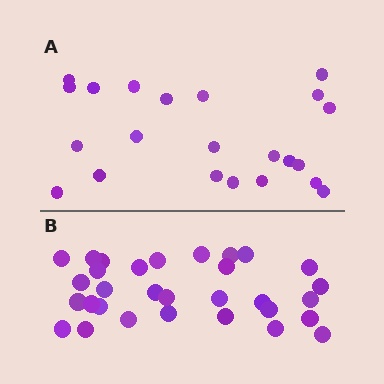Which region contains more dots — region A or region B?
Region B (the bottom region) has more dots.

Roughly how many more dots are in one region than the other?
Region B has roughly 8 or so more dots than region A.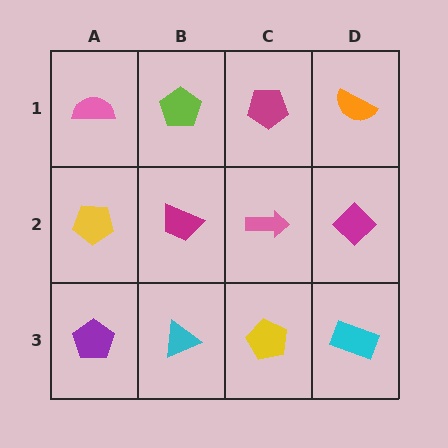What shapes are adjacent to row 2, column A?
A pink semicircle (row 1, column A), a purple pentagon (row 3, column A), a magenta trapezoid (row 2, column B).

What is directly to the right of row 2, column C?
A magenta diamond.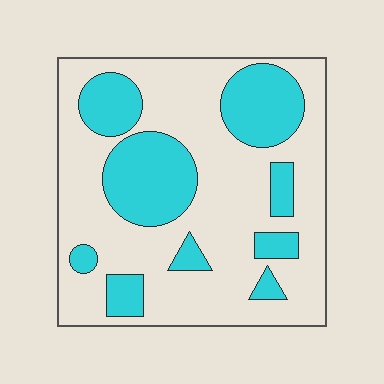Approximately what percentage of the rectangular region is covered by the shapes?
Approximately 30%.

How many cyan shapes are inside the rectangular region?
9.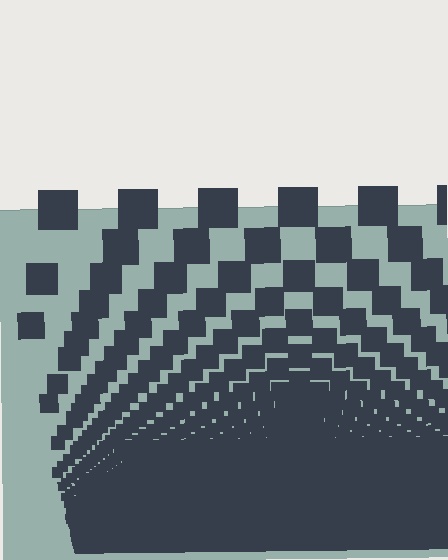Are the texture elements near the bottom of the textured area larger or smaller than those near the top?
Smaller. The gradient is inverted — elements near the bottom are smaller and denser.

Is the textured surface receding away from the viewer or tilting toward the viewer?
The surface appears to tilt toward the viewer. Texture elements get larger and sparser toward the top.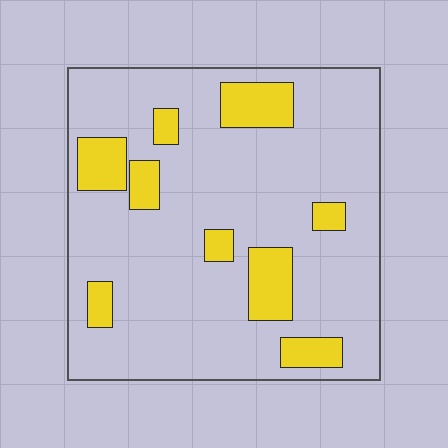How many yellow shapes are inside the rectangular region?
9.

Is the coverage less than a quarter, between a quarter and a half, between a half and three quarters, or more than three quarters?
Less than a quarter.